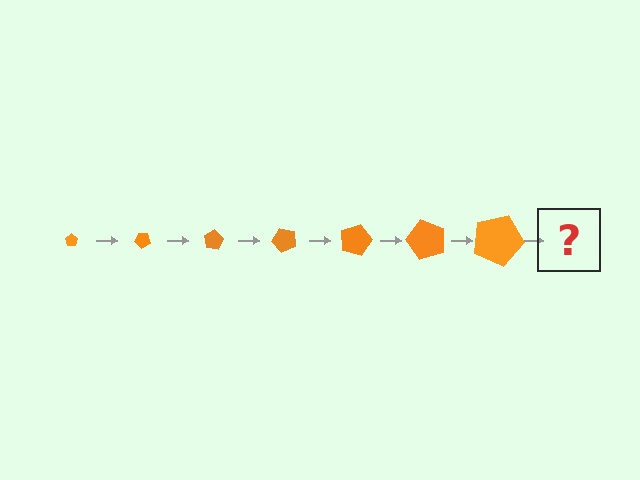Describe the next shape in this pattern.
It should be a pentagon, larger than the previous one and rotated 280 degrees from the start.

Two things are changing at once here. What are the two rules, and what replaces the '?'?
The two rules are that the pentagon grows larger each step and it rotates 40 degrees each step. The '?' should be a pentagon, larger than the previous one and rotated 280 degrees from the start.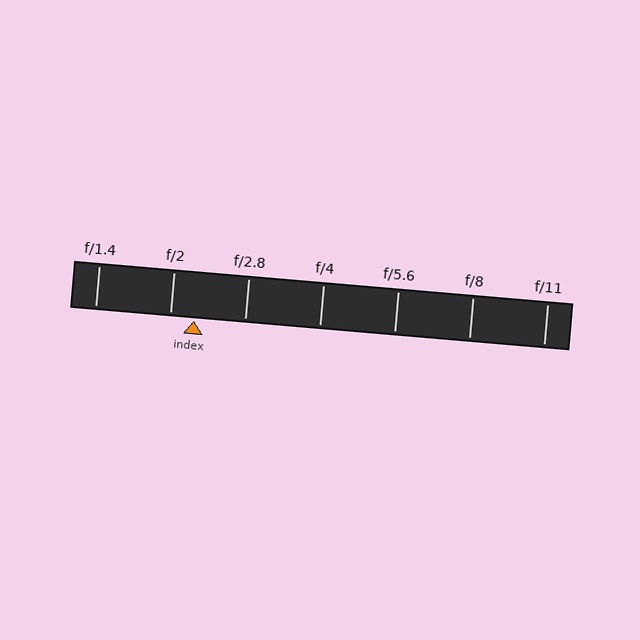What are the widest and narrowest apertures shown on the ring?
The widest aperture shown is f/1.4 and the narrowest is f/11.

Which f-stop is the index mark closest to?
The index mark is closest to f/2.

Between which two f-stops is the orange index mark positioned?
The index mark is between f/2 and f/2.8.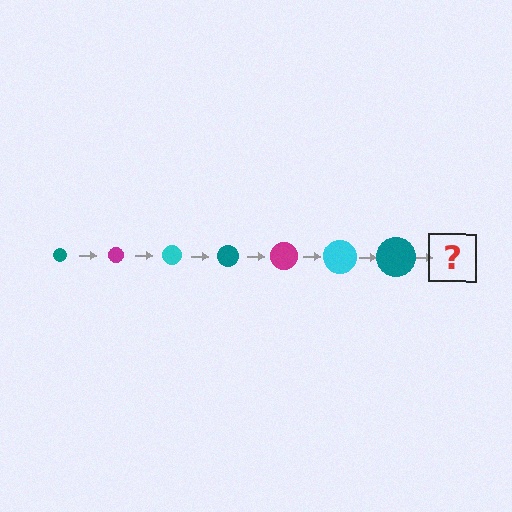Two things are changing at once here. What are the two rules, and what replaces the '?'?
The two rules are that the circle grows larger each step and the color cycles through teal, magenta, and cyan. The '?' should be a magenta circle, larger than the previous one.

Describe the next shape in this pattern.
It should be a magenta circle, larger than the previous one.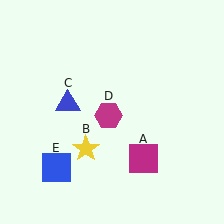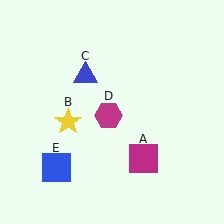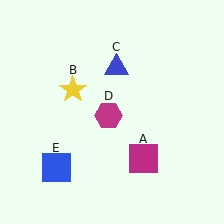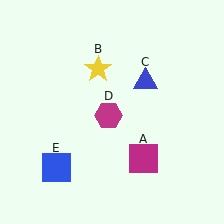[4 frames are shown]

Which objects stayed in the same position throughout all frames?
Magenta square (object A) and magenta hexagon (object D) and blue square (object E) remained stationary.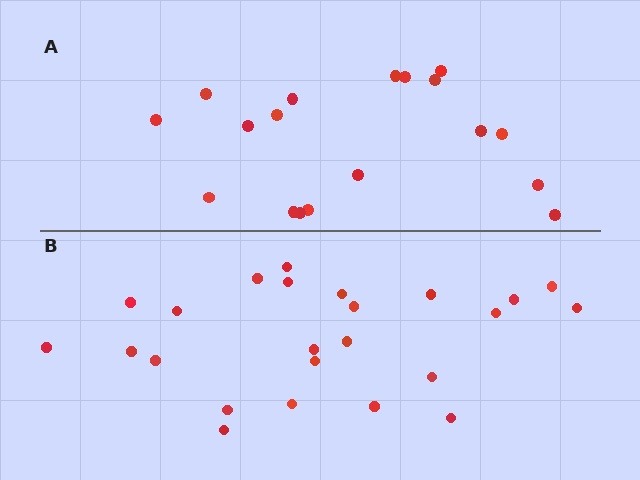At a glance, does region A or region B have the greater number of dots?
Region B (the bottom region) has more dots.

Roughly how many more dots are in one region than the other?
Region B has about 6 more dots than region A.